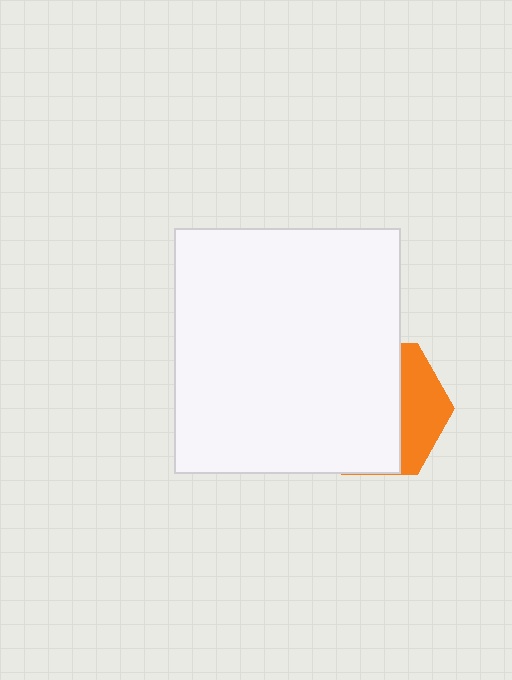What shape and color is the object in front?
The object in front is a white rectangle.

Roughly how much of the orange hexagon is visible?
A small part of it is visible (roughly 31%).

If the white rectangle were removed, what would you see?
You would see the complete orange hexagon.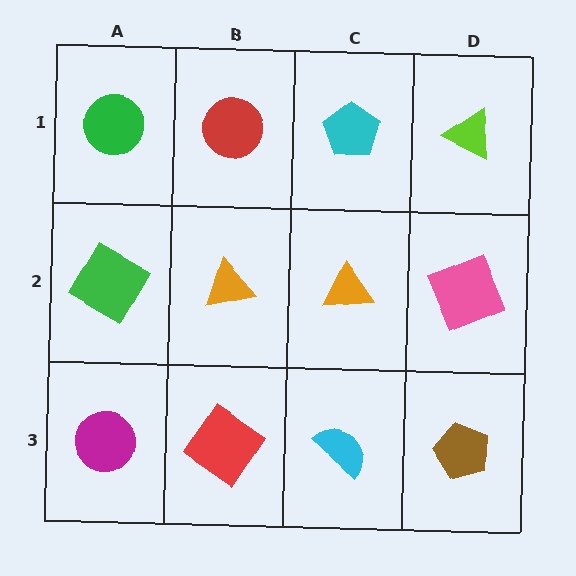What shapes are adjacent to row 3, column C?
An orange triangle (row 2, column C), a red diamond (row 3, column B), a brown pentagon (row 3, column D).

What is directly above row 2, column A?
A green circle.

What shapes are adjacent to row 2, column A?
A green circle (row 1, column A), a magenta circle (row 3, column A), an orange triangle (row 2, column B).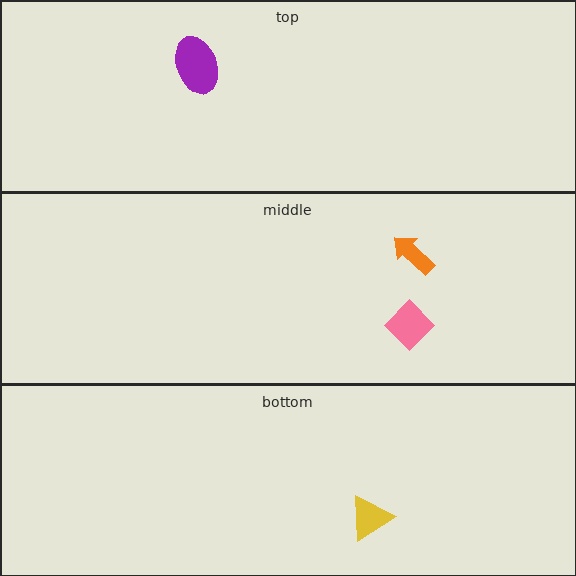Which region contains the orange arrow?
The middle region.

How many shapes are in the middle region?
2.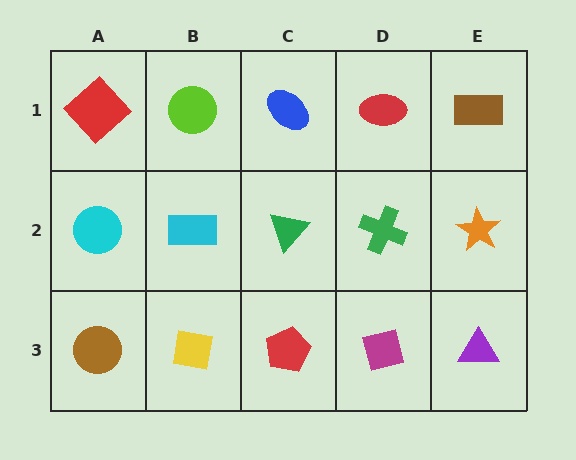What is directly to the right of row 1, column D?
A brown rectangle.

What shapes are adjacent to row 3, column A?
A cyan circle (row 2, column A), a yellow square (row 3, column B).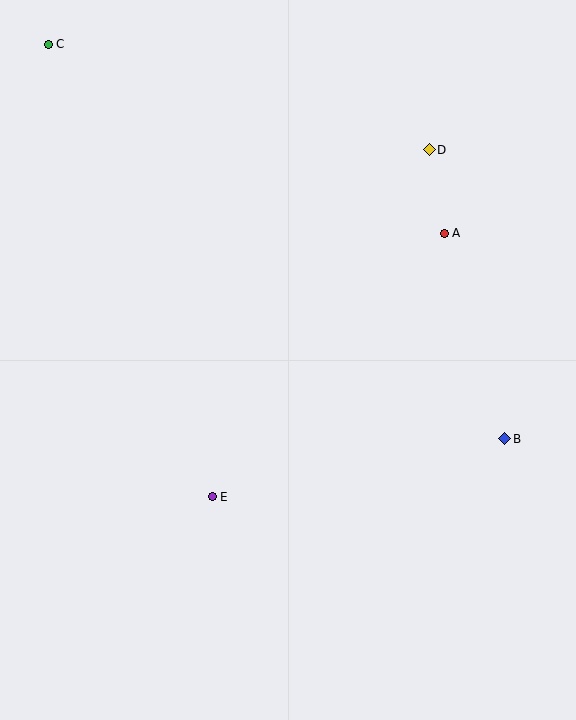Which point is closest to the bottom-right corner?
Point B is closest to the bottom-right corner.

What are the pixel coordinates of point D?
Point D is at (429, 150).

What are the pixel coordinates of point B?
Point B is at (505, 439).